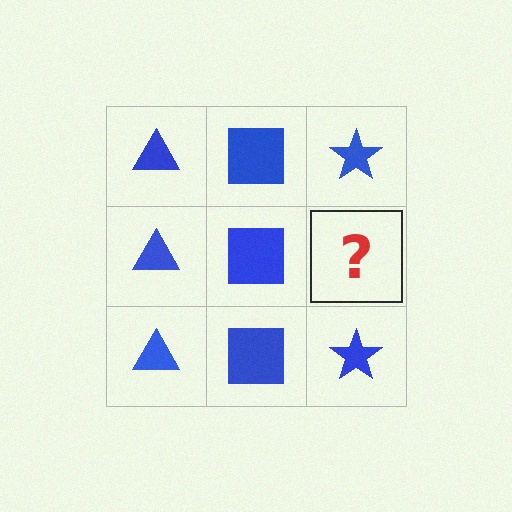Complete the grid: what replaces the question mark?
The question mark should be replaced with a blue star.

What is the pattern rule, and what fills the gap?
The rule is that each column has a consistent shape. The gap should be filled with a blue star.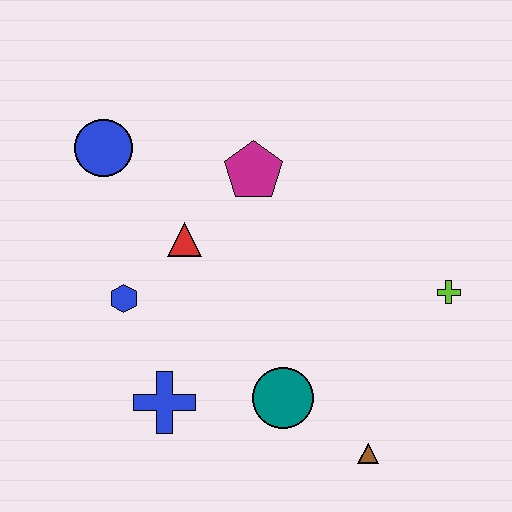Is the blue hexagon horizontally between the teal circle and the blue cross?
No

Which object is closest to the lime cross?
The brown triangle is closest to the lime cross.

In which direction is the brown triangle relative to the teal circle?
The brown triangle is to the right of the teal circle.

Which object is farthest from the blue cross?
The lime cross is farthest from the blue cross.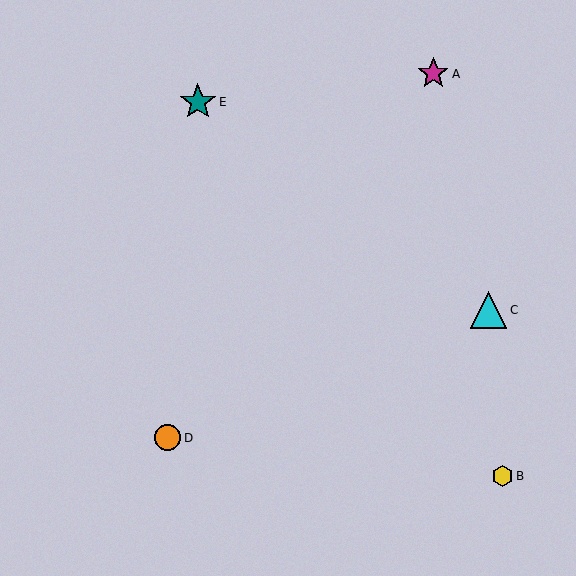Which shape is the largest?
The cyan triangle (labeled C) is the largest.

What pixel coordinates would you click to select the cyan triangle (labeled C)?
Click at (488, 310) to select the cyan triangle C.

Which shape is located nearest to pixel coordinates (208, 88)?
The teal star (labeled E) at (198, 102) is nearest to that location.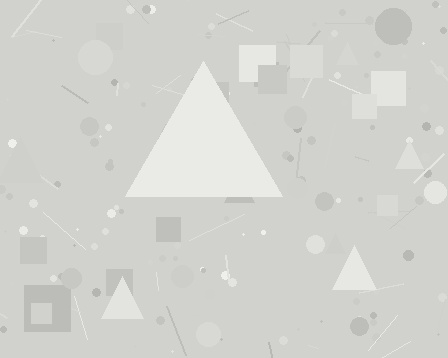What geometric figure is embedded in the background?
A triangle is embedded in the background.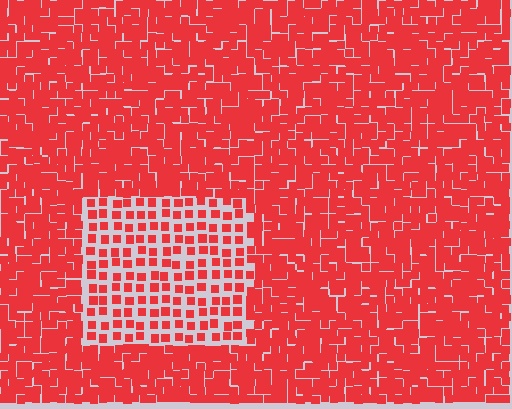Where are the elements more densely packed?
The elements are more densely packed outside the rectangle boundary.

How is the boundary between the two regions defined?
The boundary is defined by a change in element density (approximately 2.2x ratio). All elements are the same color, size, and shape.